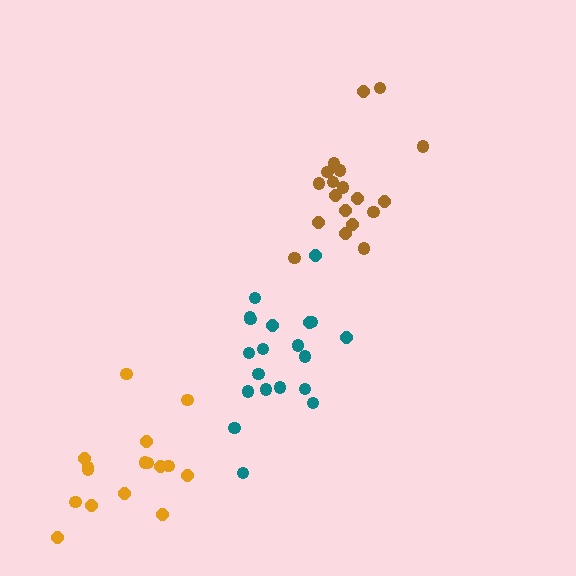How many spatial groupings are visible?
There are 3 spatial groupings.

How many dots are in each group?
Group 1: 19 dots, Group 2: 20 dots, Group 3: 16 dots (55 total).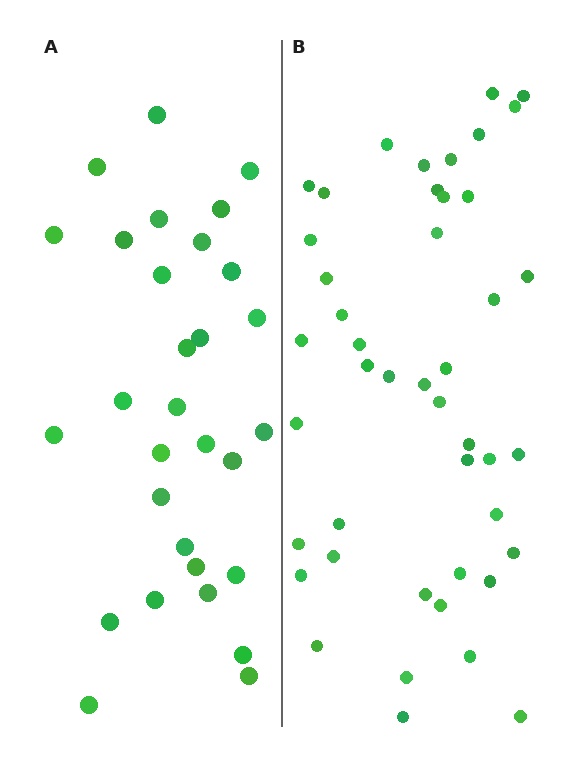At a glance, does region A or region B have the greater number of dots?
Region B (the right region) has more dots.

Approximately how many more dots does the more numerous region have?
Region B has approximately 15 more dots than region A.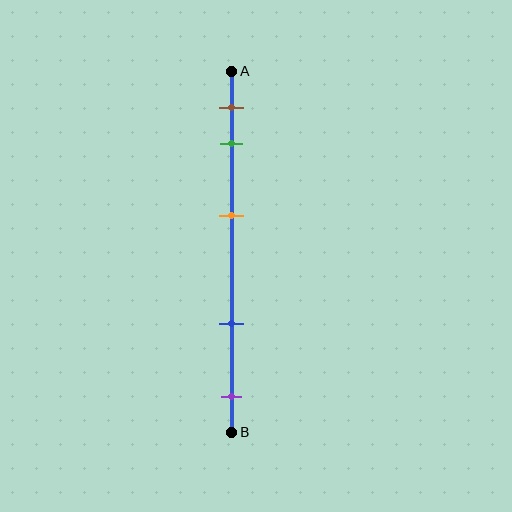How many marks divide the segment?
There are 5 marks dividing the segment.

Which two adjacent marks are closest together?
The brown and green marks are the closest adjacent pair.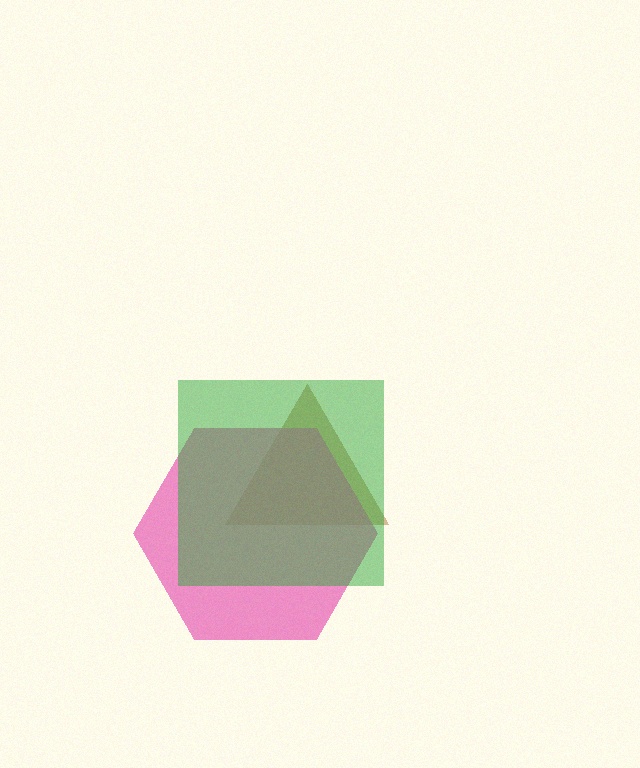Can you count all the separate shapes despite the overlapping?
Yes, there are 3 separate shapes.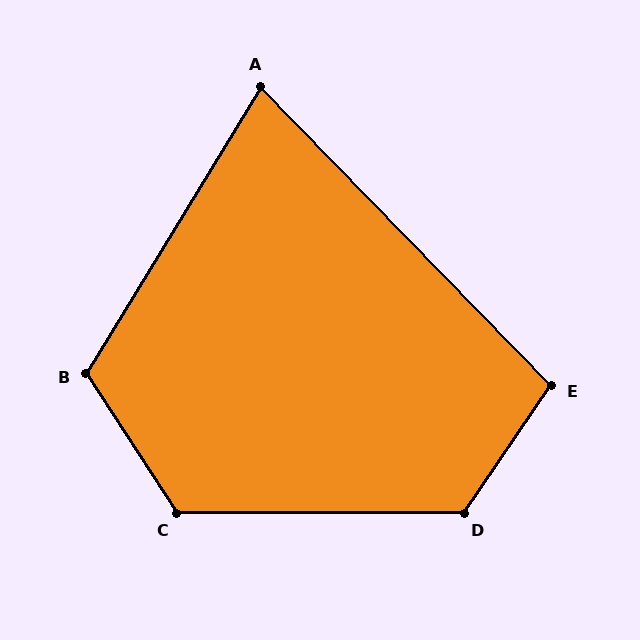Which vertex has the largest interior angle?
D, at approximately 125 degrees.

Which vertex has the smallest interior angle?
A, at approximately 76 degrees.